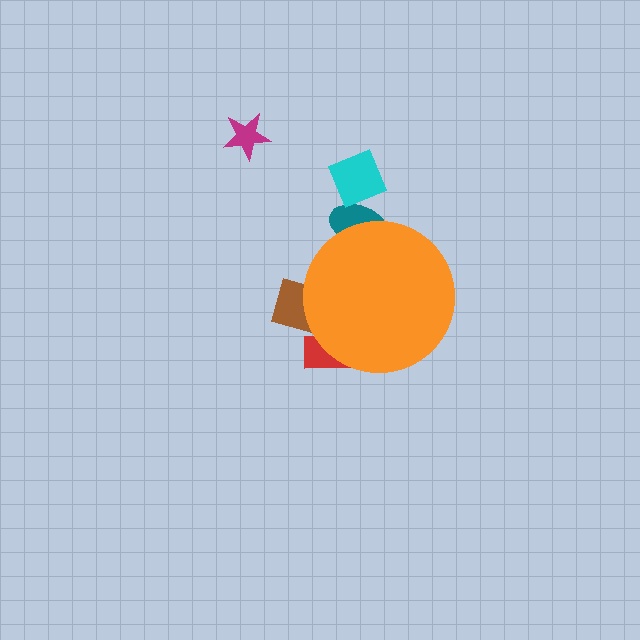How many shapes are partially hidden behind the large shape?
3 shapes are partially hidden.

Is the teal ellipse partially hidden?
Yes, the teal ellipse is partially hidden behind the orange circle.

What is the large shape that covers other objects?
An orange circle.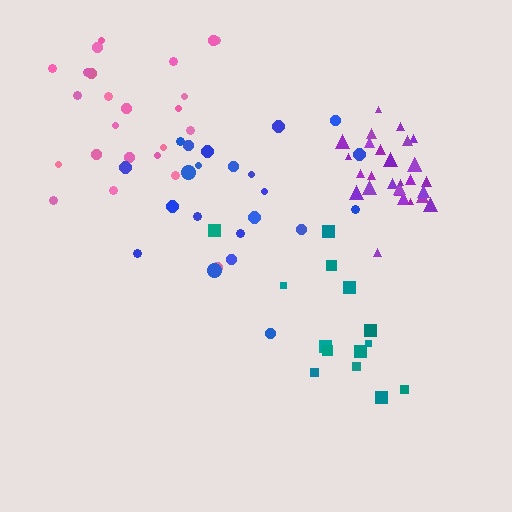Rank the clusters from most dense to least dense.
purple, pink, blue, teal.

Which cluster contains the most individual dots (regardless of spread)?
Purple (28).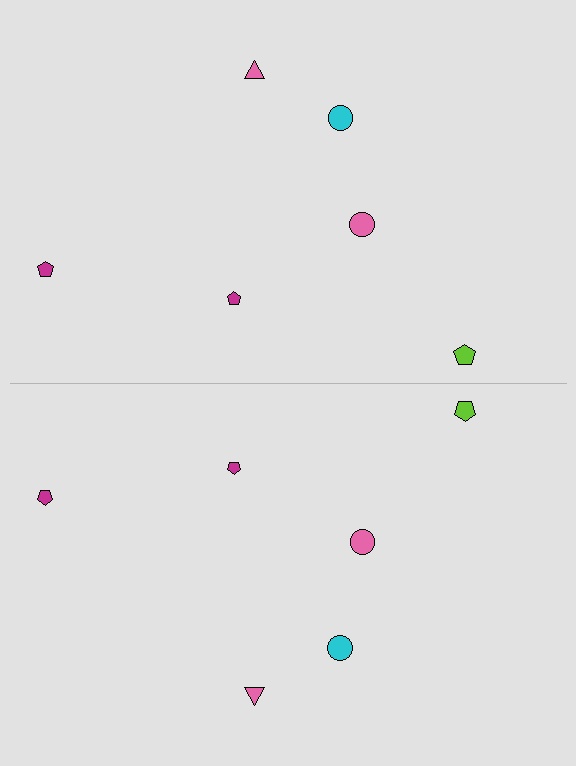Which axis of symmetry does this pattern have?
The pattern has a horizontal axis of symmetry running through the center of the image.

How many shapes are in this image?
There are 12 shapes in this image.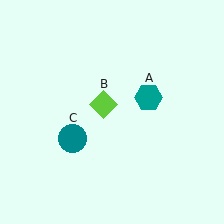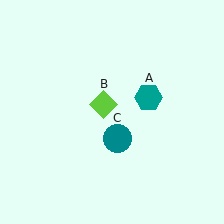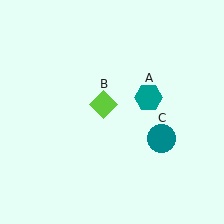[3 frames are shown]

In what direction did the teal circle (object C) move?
The teal circle (object C) moved right.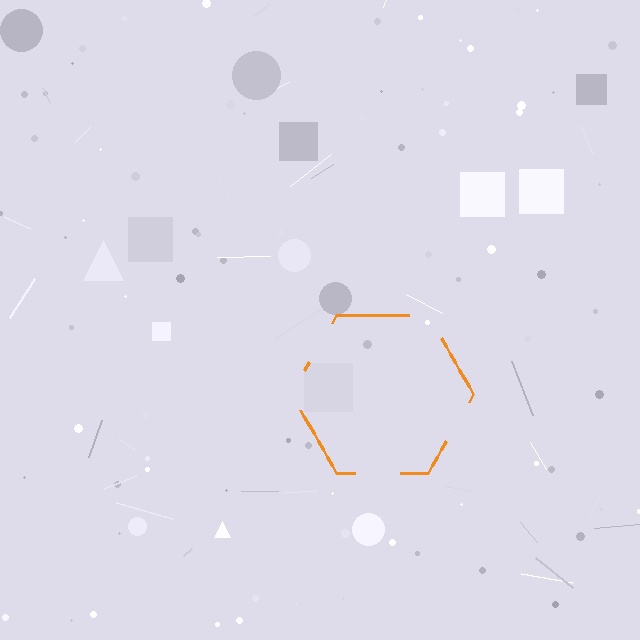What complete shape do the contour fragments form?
The contour fragments form a hexagon.